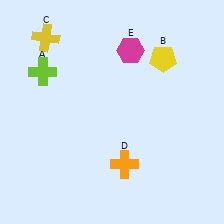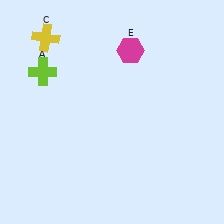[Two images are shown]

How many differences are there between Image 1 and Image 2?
There are 2 differences between the two images.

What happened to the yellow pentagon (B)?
The yellow pentagon (B) was removed in Image 2. It was in the top-right area of Image 1.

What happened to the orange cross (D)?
The orange cross (D) was removed in Image 2. It was in the bottom-right area of Image 1.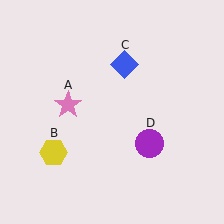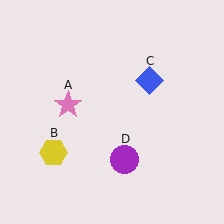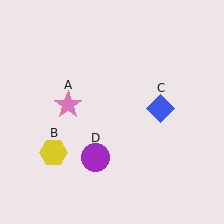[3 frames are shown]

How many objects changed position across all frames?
2 objects changed position: blue diamond (object C), purple circle (object D).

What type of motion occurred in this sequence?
The blue diamond (object C), purple circle (object D) rotated clockwise around the center of the scene.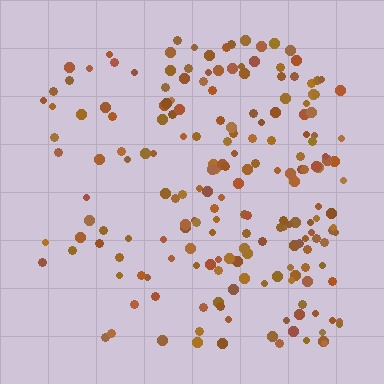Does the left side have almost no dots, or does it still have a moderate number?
Still a moderate number, just noticeably fewer than the right.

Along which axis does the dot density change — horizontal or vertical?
Horizontal.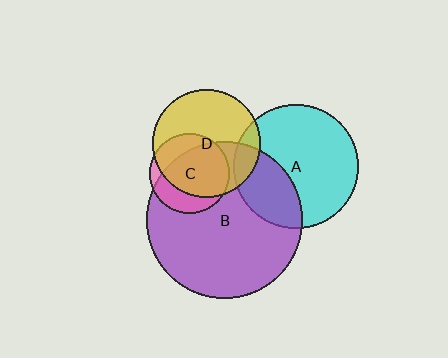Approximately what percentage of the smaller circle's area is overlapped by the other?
Approximately 75%.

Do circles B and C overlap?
Yes.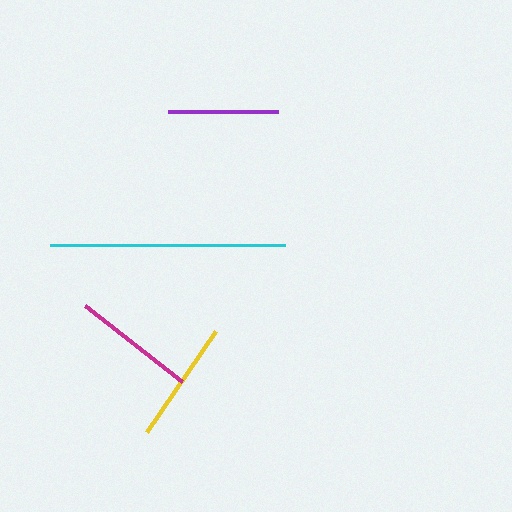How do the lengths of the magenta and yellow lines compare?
The magenta and yellow lines are approximately the same length.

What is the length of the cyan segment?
The cyan segment is approximately 235 pixels long.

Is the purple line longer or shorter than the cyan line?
The cyan line is longer than the purple line.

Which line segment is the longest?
The cyan line is the longest at approximately 235 pixels.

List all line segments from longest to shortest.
From longest to shortest: cyan, magenta, yellow, purple.